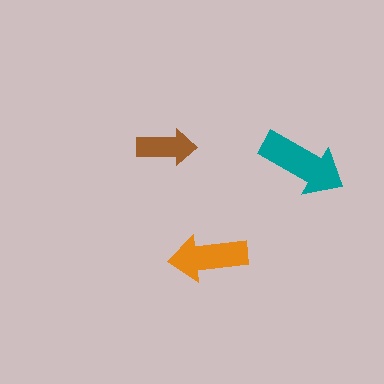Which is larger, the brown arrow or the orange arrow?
The orange one.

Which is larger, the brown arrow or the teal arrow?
The teal one.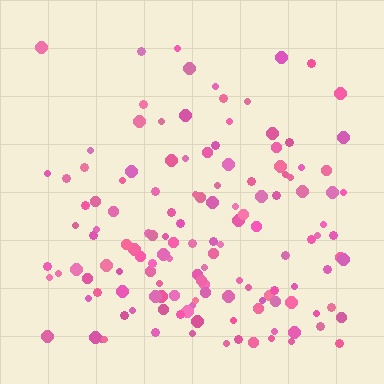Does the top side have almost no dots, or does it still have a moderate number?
Still a moderate number, just noticeably fewer than the bottom.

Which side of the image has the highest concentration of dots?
The bottom.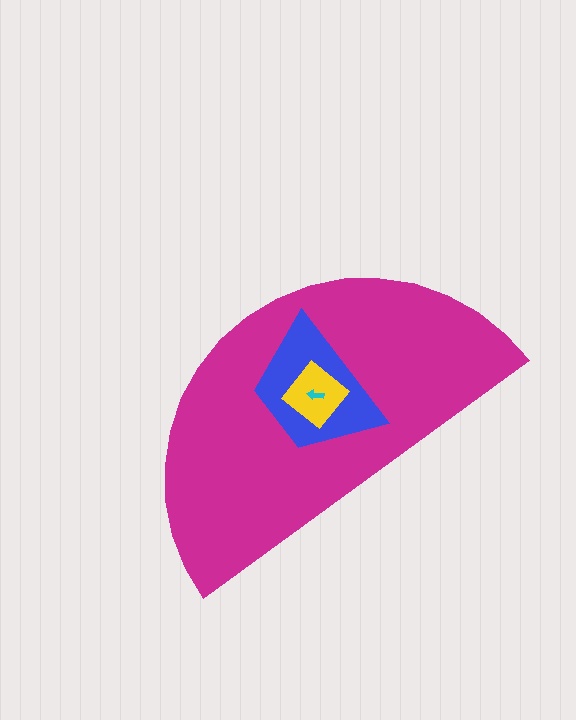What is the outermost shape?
The magenta semicircle.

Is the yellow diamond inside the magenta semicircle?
Yes.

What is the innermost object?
The cyan arrow.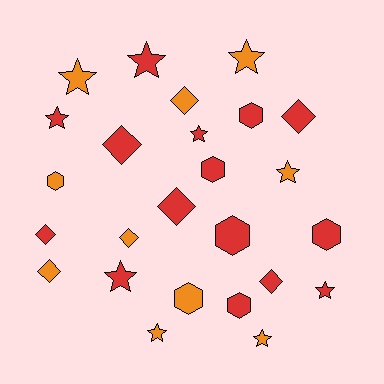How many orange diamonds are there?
There are 3 orange diamonds.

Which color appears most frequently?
Red, with 15 objects.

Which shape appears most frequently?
Star, with 10 objects.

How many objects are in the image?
There are 25 objects.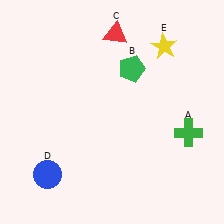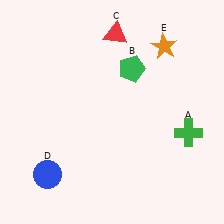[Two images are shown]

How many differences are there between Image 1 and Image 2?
There is 1 difference between the two images.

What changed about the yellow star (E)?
In Image 1, E is yellow. In Image 2, it changed to orange.